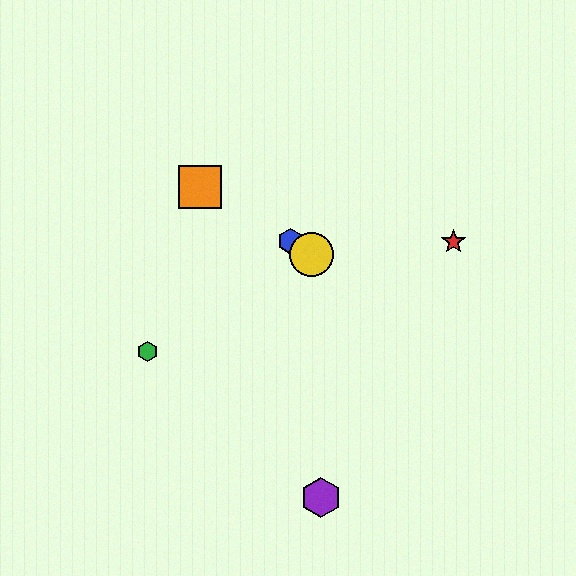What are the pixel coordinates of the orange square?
The orange square is at (200, 187).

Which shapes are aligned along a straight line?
The blue hexagon, the yellow circle, the orange square are aligned along a straight line.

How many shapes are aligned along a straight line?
3 shapes (the blue hexagon, the yellow circle, the orange square) are aligned along a straight line.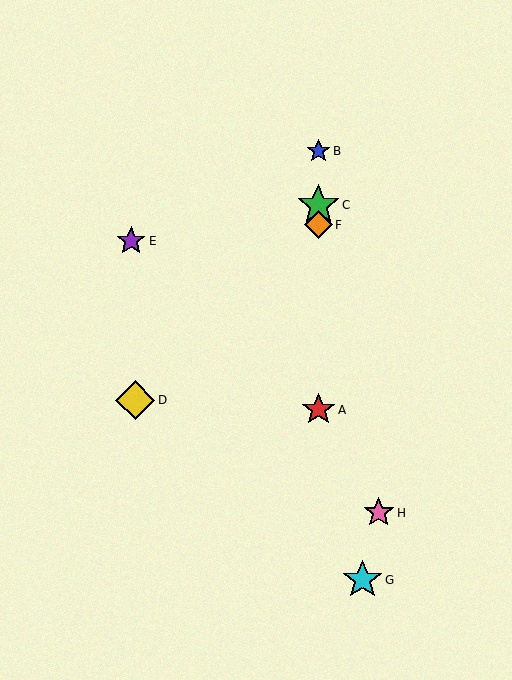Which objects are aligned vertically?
Objects A, B, C, F are aligned vertically.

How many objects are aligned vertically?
4 objects (A, B, C, F) are aligned vertically.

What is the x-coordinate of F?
Object F is at x≈318.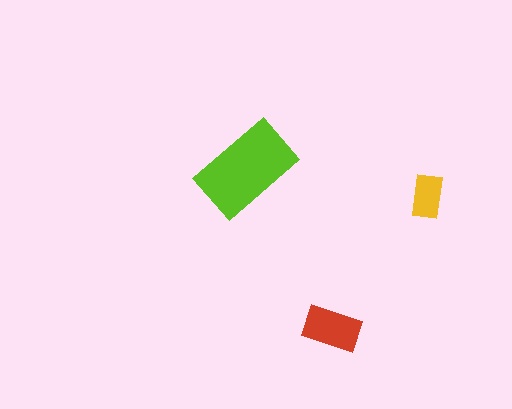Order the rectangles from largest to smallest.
the lime one, the red one, the yellow one.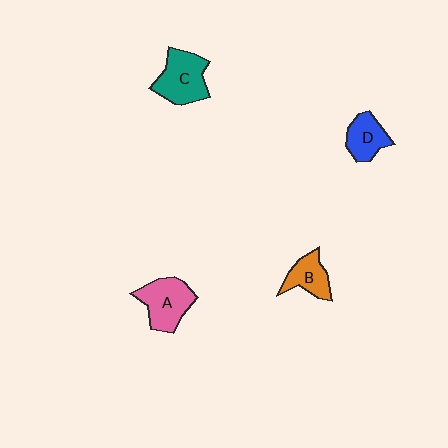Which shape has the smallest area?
Shape B (orange).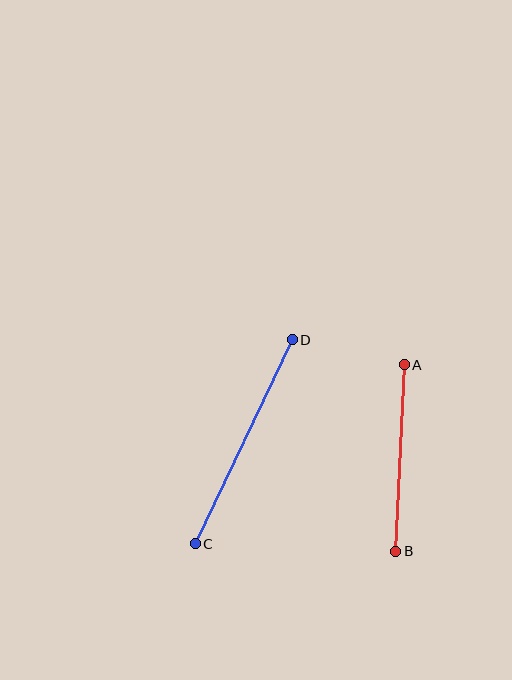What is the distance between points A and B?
The distance is approximately 187 pixels.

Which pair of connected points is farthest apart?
Points C and D are farthest apart.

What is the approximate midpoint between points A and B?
The midpoint is at approximately (400, 458) pixels.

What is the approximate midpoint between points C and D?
The midpoint is at approximately (244, 442) pixels.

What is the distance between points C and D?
The distance is approximately 226 pixels.